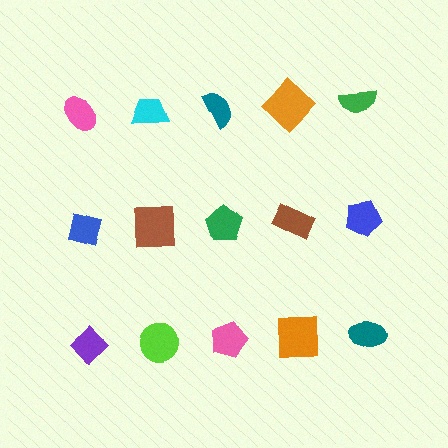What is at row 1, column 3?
A teal semicircle.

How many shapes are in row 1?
5 shapes.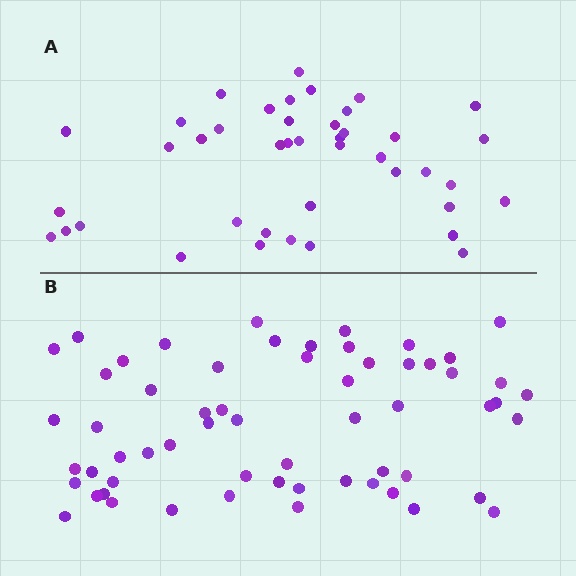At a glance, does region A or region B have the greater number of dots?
Region B (the bottom region) has more dots.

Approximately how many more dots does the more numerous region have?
Region B has approximately 20 more dots than region A.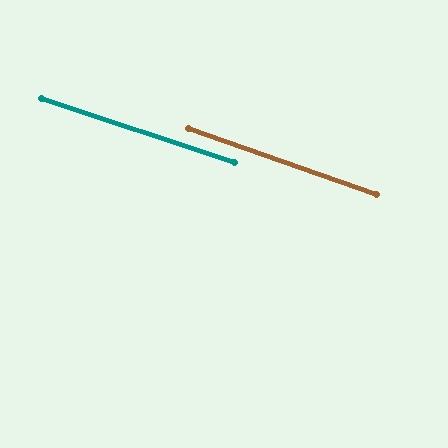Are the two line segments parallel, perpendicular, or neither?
Parallel — their directions differ by only 1.3°.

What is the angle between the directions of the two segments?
Approximately 1 degree.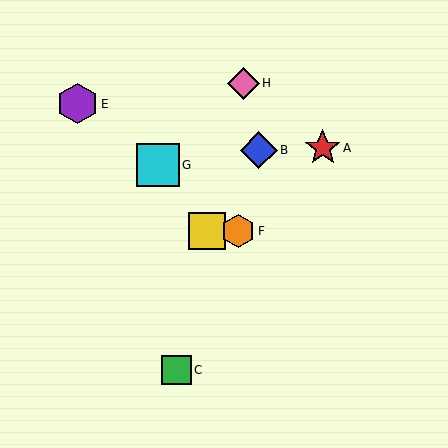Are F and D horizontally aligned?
Yes, both are at y≈231.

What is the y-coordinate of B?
Object B is at y≈150.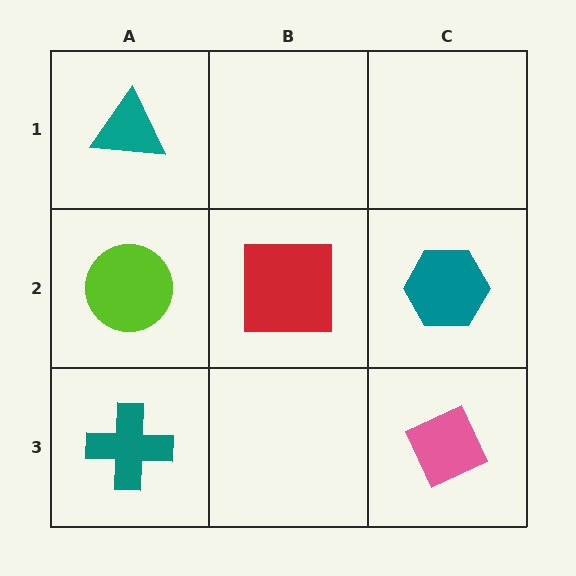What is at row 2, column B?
A red square.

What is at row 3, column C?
A pink diamond.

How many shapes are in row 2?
3 shapes.